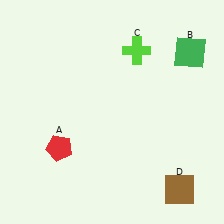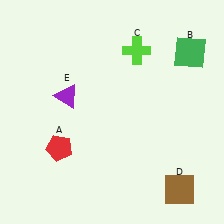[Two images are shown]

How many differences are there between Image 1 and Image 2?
There is 1 difference between the two images.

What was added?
A purple triangle (E) was added in Image 2.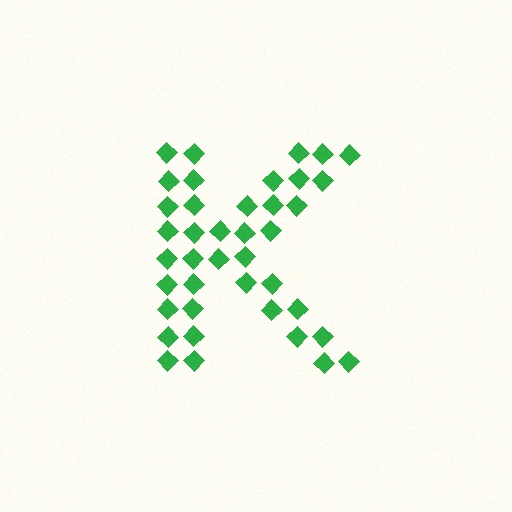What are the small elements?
The small elements are diamonds.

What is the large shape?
The large shape is the letter K.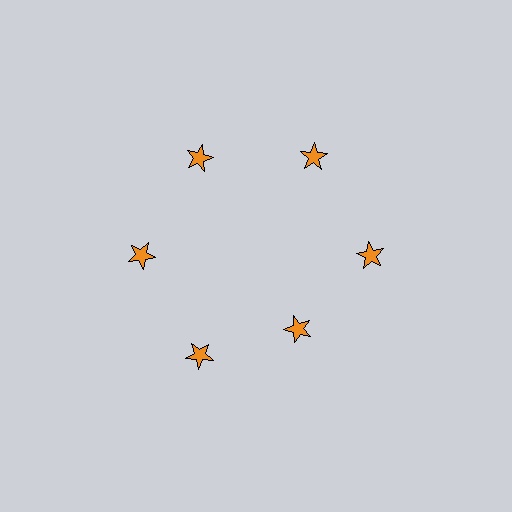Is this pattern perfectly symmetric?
No. The 6 orange stars are arranged in a ring, but one element near the 5 o'clock position is pulled inward toward the center, breaking the 6-fold rotational symmetry.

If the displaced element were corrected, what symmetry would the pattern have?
It would have 6-fold rotational symmetry — the pattern would map onto itself every 60 degrees.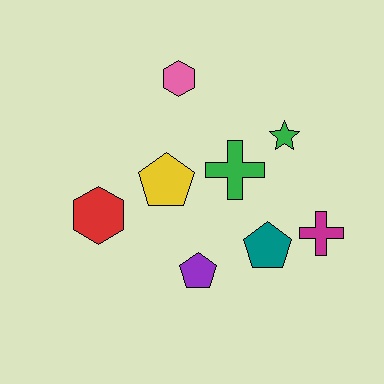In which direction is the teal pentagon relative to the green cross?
The teal pentagon is below the green cross.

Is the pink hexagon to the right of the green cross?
No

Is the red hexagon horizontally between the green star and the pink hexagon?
No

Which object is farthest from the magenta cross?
The red hexagon is farthest from the magenta cross.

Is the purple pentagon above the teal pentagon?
No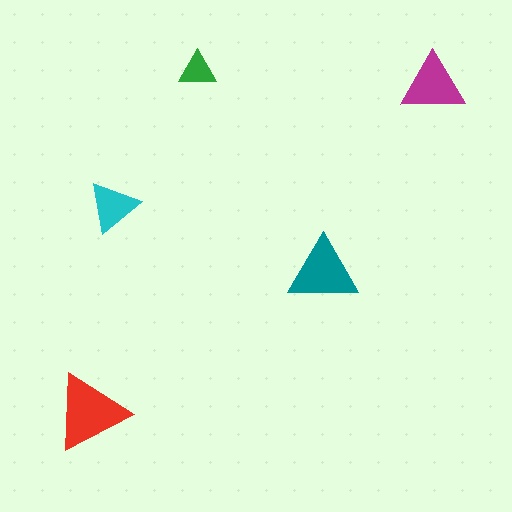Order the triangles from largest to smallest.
the red one, the teal one, the magenta one, the cyan one, the green one.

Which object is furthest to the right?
The magenta triangle is rightmost.